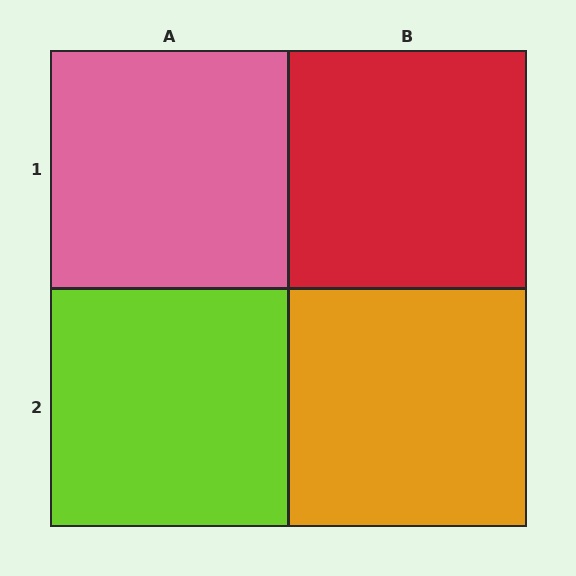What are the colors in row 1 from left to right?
Pink, red.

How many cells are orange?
1 cell is orange.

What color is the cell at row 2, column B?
Orange.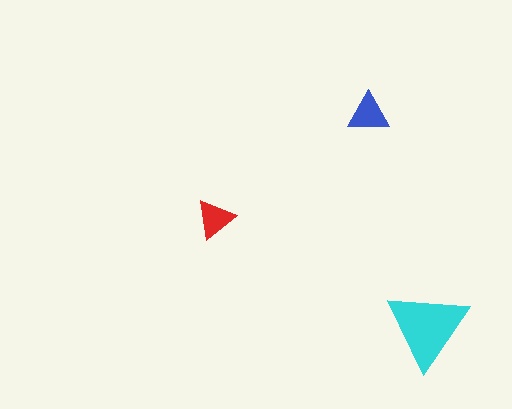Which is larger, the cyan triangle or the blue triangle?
The cyan one.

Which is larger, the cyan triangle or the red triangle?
The cyan one.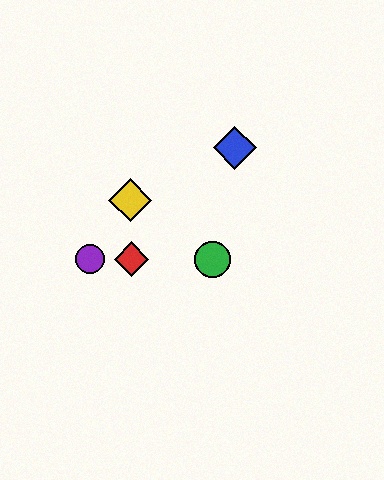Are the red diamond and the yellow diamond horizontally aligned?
No, the red diamond is at y≈259 and the yellow diamond is at y≈200.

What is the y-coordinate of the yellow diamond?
The yellow diamond is at y≈200.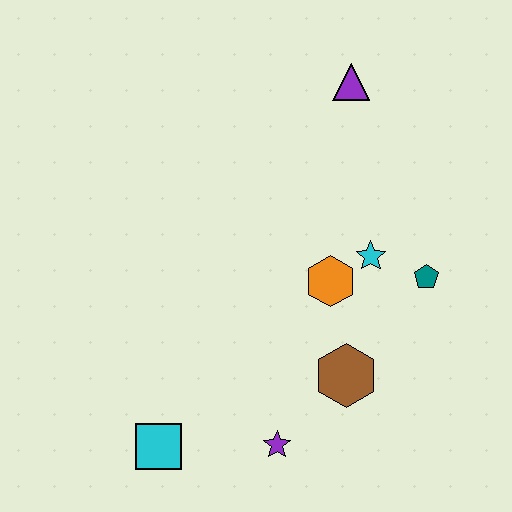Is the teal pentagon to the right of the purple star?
Yes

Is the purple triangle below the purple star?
No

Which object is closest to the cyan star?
The orange hexagon is closest to the cyan star.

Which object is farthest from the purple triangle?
The cyan square is farthest from the purple triangle.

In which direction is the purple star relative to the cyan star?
The purple star is below the cyan star.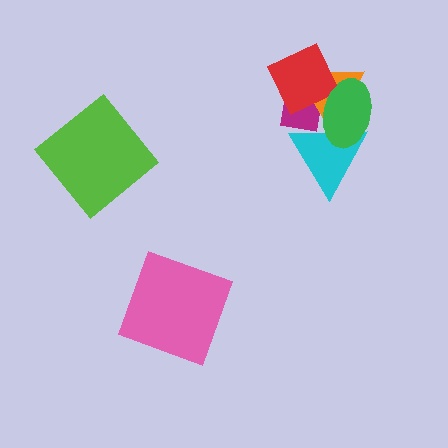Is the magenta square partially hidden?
Yes, it is partially covered by another shape.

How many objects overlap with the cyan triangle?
3 objects overlap with the cyan triangle.